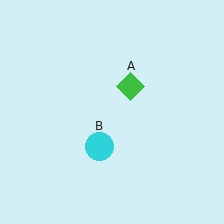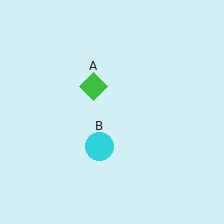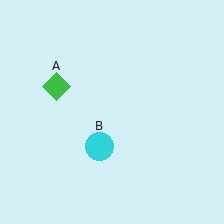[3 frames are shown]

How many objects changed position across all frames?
1 object changed position: green diamond (object A).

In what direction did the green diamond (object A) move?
The green diamond (object A) moved left.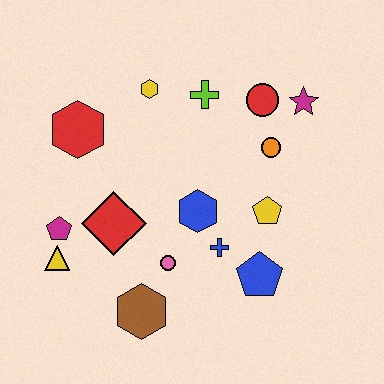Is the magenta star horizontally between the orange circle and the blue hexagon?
No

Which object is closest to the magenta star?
The red circle is closest to the magenta star.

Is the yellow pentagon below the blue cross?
No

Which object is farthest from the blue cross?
The red hexagon is farthest from the blue cross.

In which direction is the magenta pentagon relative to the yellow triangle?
The magenta pentagon is above the yellow triangle.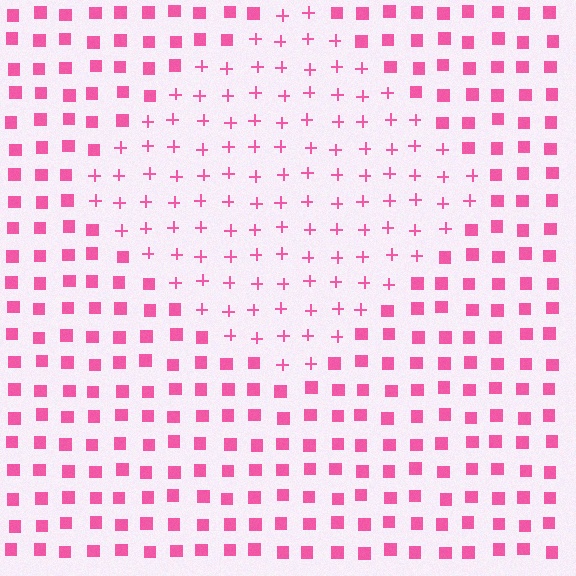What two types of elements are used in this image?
The image uses plus signs inside the diamond region and squares outside it.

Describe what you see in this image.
The image is filled with small pink elements arranged in a uniform grid. A diamond-shaped region contains plus signs, while the surrounding area contains squares. The boundary is defined purely by the change in element shape.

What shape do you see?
I see a diamond.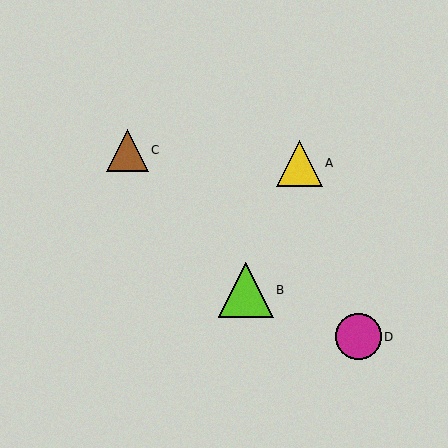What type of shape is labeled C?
Shape C is a brown triangle.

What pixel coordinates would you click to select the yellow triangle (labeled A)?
Click at (299, 163) to select the yellow triangle A.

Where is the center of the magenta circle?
The center of the magenta circle is at (358, 337).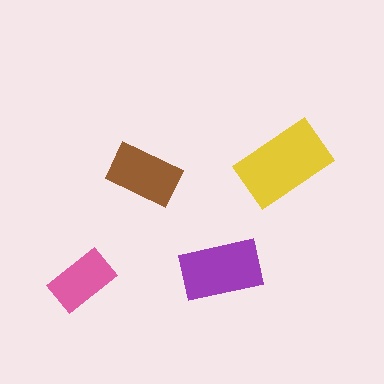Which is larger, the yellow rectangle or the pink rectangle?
The yellow one.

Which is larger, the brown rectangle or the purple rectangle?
The purple one.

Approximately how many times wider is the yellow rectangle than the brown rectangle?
About 1.5 times wider.